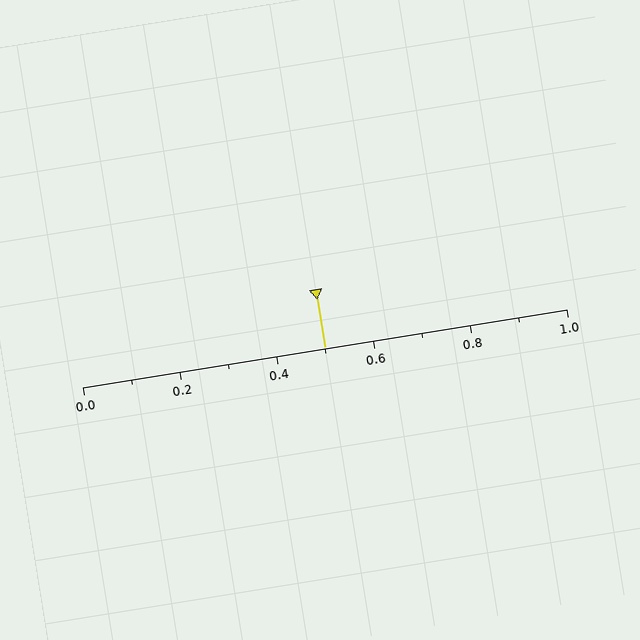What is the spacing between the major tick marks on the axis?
The major ticks are spaced 0.2 apart.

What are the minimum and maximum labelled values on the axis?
The axis runs from 0.0 to 1.0.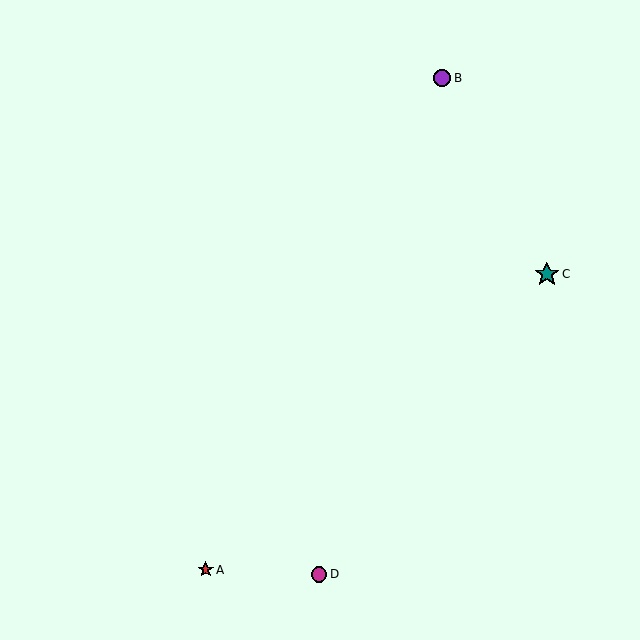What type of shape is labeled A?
Shape A is a red star.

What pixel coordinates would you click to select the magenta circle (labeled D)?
Click at (319, 574) to select the magenta circle D.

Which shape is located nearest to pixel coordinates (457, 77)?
The purple circle (labeled B) at (442, 78) is nearest to that location.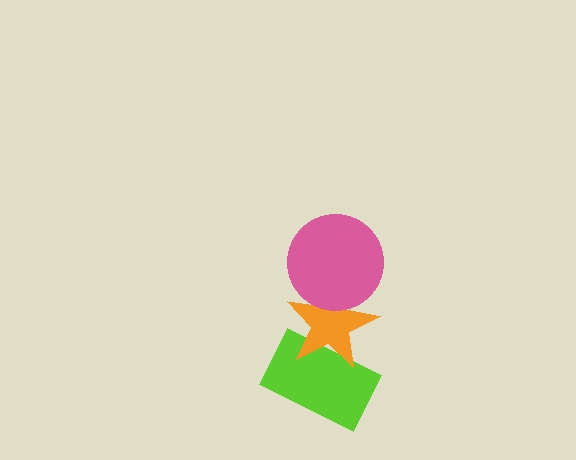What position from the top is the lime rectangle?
The lime rectangle is 3rd from the top.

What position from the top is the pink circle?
The pink circle is 1st from the top.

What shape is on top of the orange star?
The pink circle is on top of the orange star.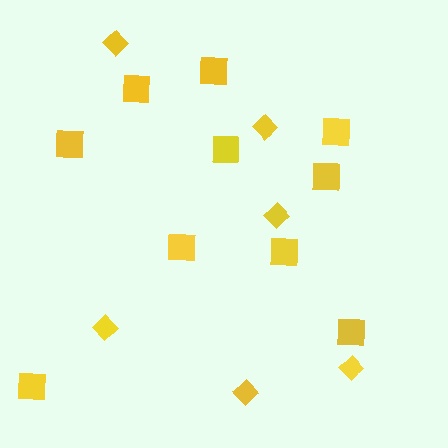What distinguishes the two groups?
There are 2 groups: one group of diamonds (6) and one group of squares (10).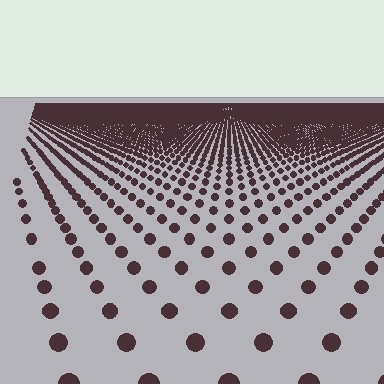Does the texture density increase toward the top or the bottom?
Density increases toward the top.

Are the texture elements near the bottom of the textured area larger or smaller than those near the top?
Larger. Near the bottom, elements are closer to the viewer and appear at a bigger on-screen size.